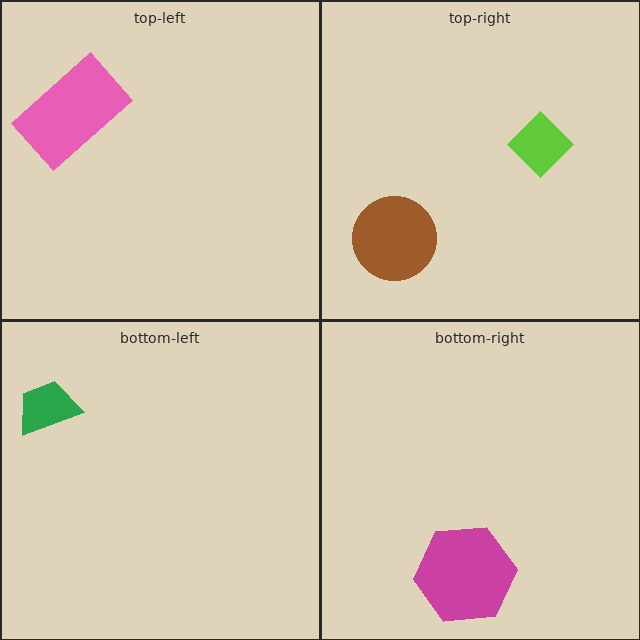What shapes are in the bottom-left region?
The green trapezoid.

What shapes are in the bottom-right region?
The magenta hexagon.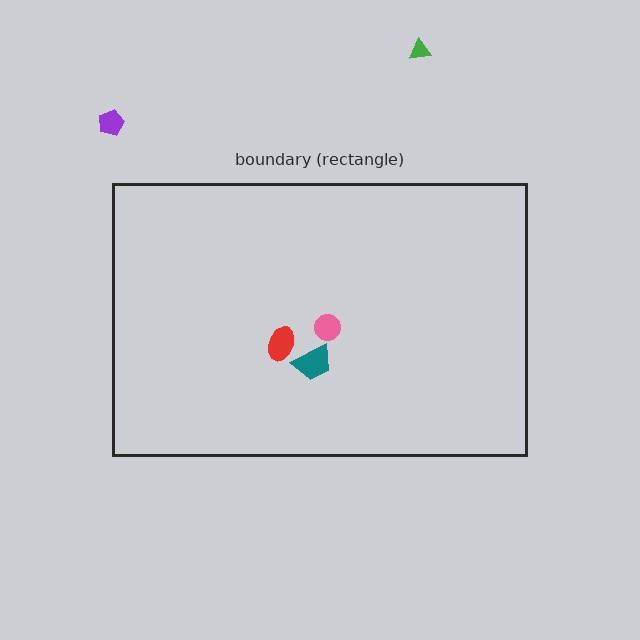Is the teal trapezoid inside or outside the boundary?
Inside.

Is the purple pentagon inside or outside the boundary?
Outside.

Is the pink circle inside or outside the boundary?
Inside.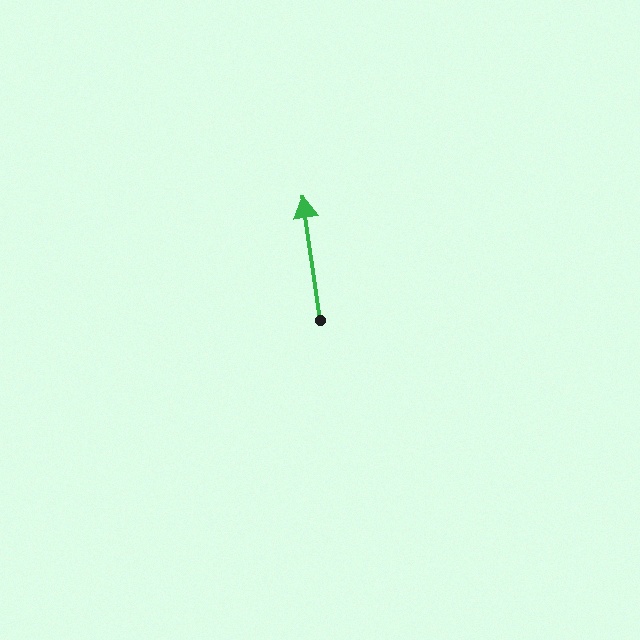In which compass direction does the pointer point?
North.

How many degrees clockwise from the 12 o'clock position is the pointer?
Approximately 352 degrees.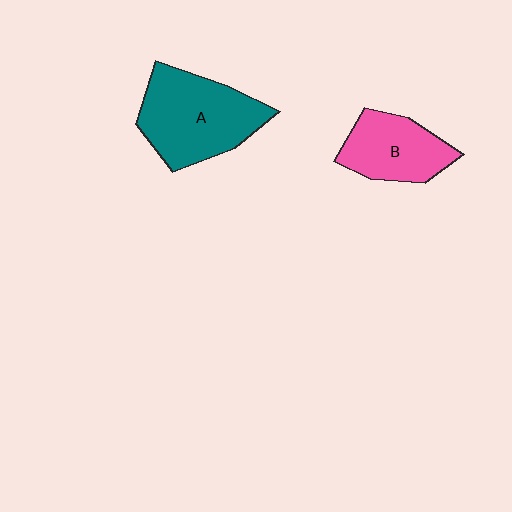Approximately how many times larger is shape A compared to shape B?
Approximately 1.5 times.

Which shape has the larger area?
Shape A (teal).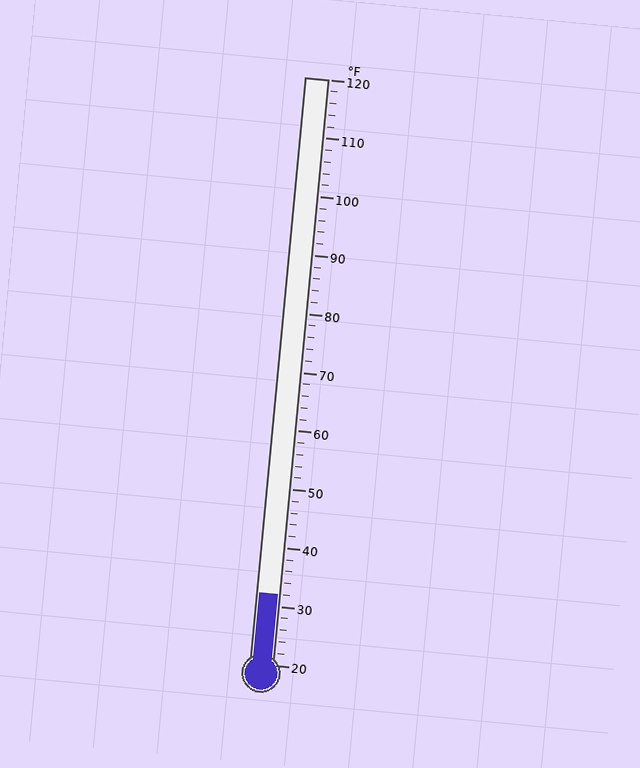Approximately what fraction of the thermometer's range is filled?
The thermometer is filled to approximately 10% of its range.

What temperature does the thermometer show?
The thermometer shows approximately 32°F.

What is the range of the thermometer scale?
The thermometer scale ranges from 20°F to 120°F.